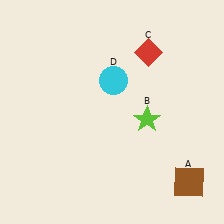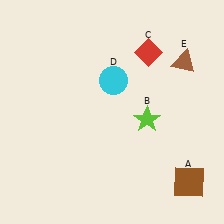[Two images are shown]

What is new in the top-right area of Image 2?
A brown triangle (E) was added in the top-right area of Image 2.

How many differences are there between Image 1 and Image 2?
There is 1 difference between the two images.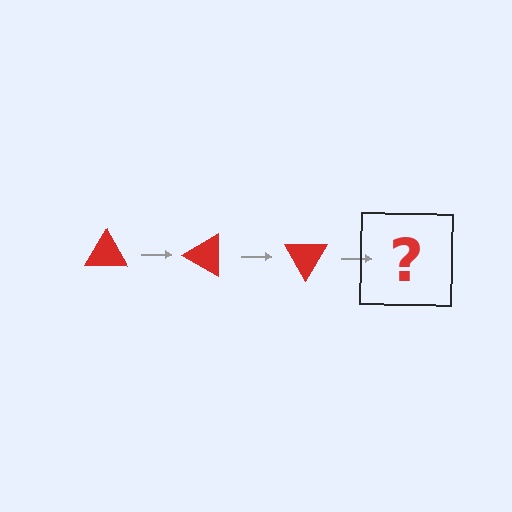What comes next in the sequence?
The next element should be a red triangle rotated 90 degrees.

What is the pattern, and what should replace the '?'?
The pattern is that the triangle rotates 30 degrees each step. The '?' should be a red triangle rotated 90 degrees.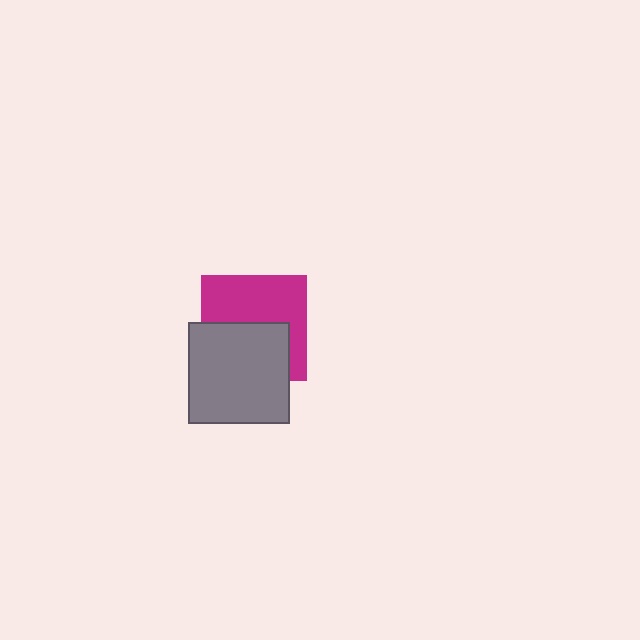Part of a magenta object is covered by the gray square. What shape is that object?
It is a square.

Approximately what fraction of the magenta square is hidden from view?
Roughly 47% of the magenta square is hidden behind the gray square.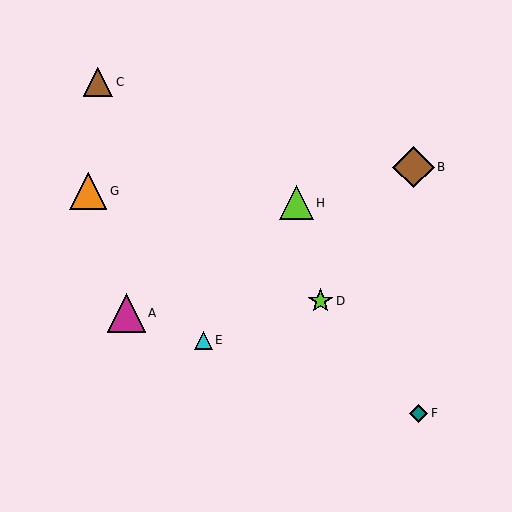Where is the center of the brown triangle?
The center of the brown triangle is at (98, 82).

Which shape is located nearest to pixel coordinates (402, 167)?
The brown diamond (labeled B) at (414, 167) is nearest to that location.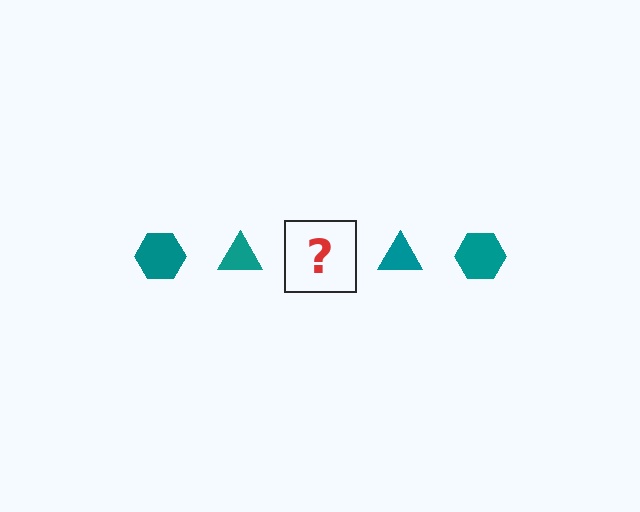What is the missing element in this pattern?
The missing element is a teal hexagon.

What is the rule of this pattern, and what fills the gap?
The rule is that the pattern cycles through hexagon, triangle shapes in teal. The gap should be filled with a teal hexagon.